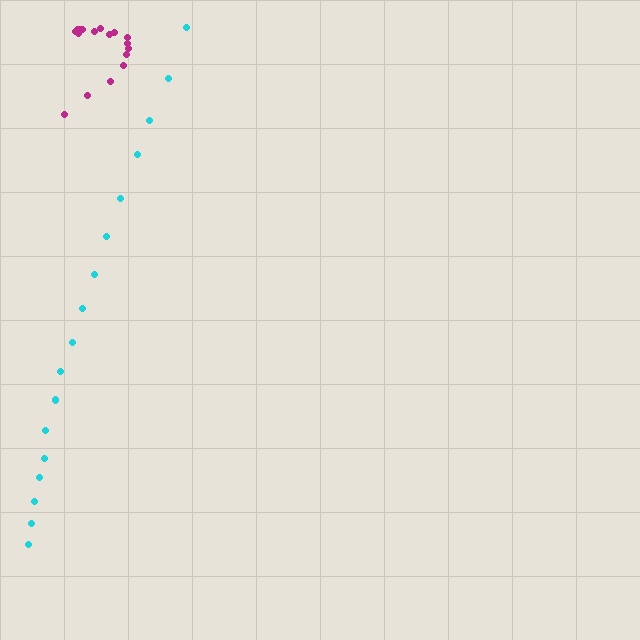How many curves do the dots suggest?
There are 2 distinct paths.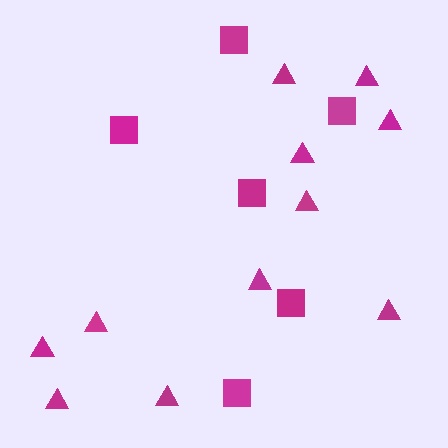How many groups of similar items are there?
There are 2 groups: one group of triangles (11) and one group of squares (6).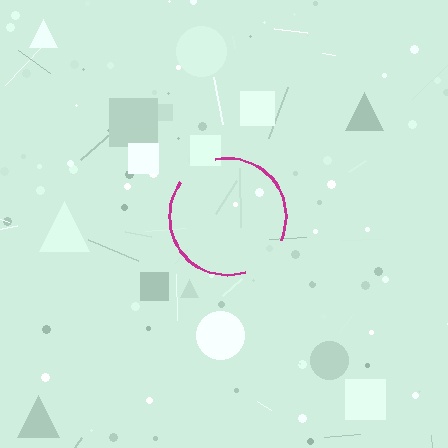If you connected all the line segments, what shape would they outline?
They would outline a circle.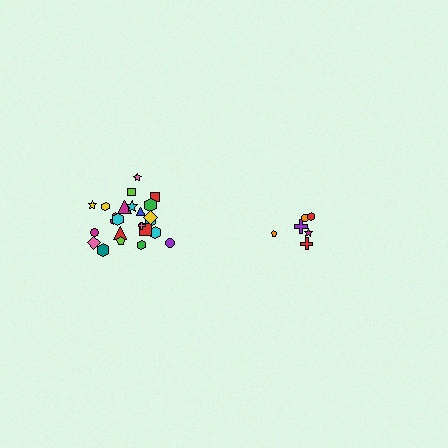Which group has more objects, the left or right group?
The left group.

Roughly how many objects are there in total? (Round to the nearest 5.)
Roughly 30 objects in total.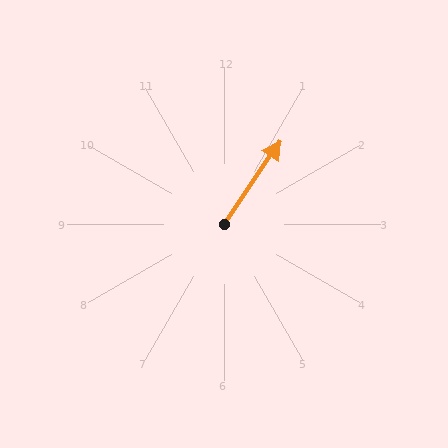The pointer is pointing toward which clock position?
Roughly 1 o'clock.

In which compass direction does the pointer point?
Northeast.